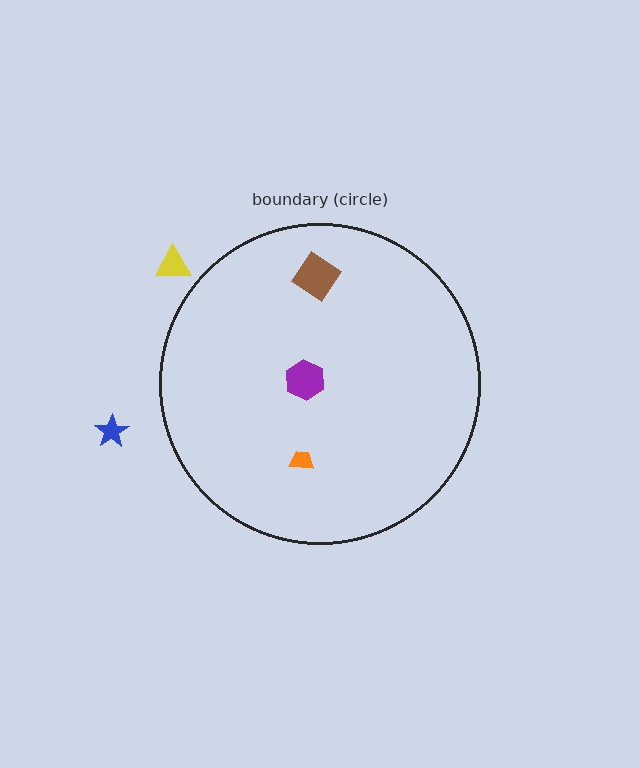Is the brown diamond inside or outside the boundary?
Inside.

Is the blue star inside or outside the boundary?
Outside.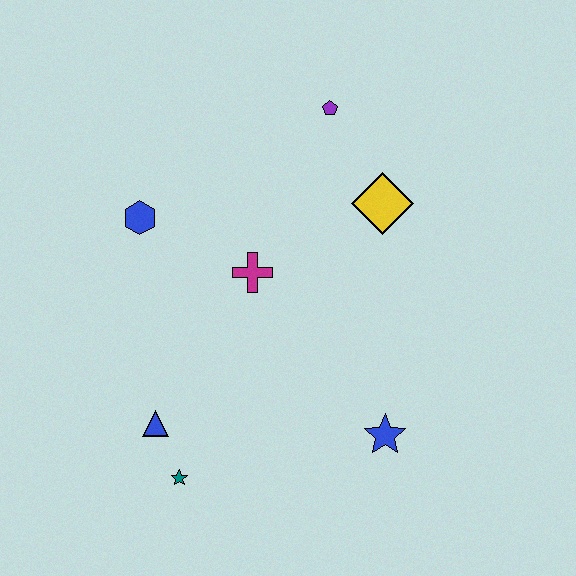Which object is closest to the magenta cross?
The blue hexagon is closest to the magenta cross.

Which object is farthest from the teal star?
The purple pentagon is farthest from the teal star.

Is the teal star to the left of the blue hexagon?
No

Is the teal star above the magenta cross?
No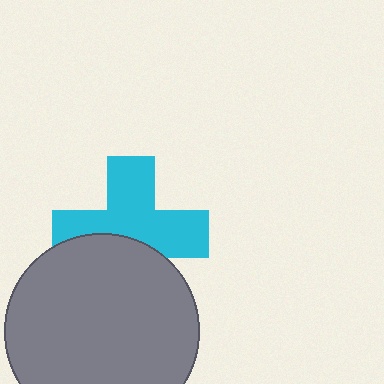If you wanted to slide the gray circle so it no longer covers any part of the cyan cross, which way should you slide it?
Slide it down — that is the most direct way to separate the two shapes.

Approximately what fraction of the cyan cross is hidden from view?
Roughly 37% of the cyan cross is hidden behind the gray circle.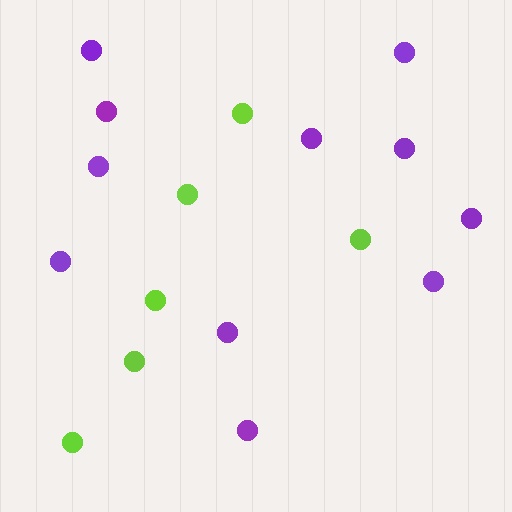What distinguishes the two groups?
There are 2 groups: one group of purple circles (11) and one group of lime circles (6).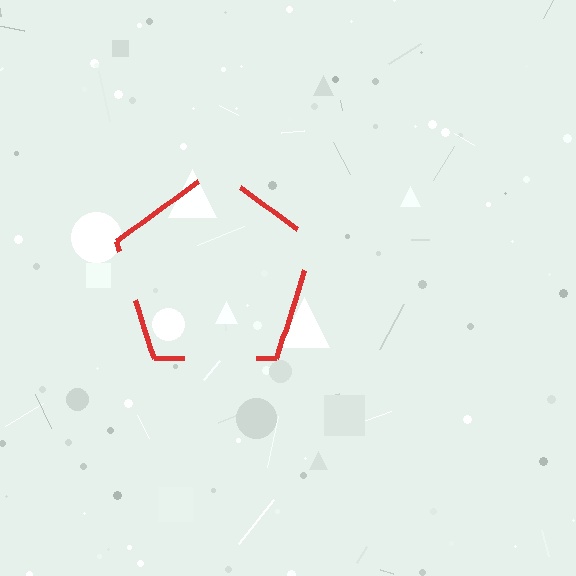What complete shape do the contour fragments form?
The contour fragments form a pentagon.